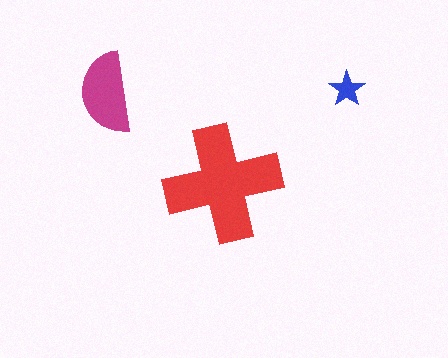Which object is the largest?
The red cross.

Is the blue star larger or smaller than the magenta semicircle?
Smaller.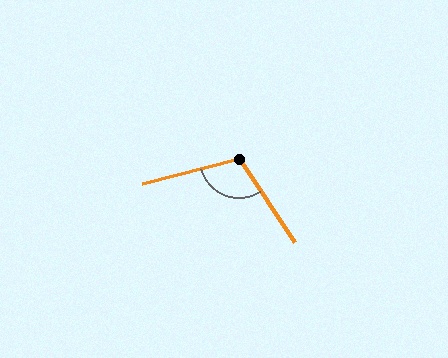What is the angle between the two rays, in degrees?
Approximately 109 degrees.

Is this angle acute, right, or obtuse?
It is obtuse.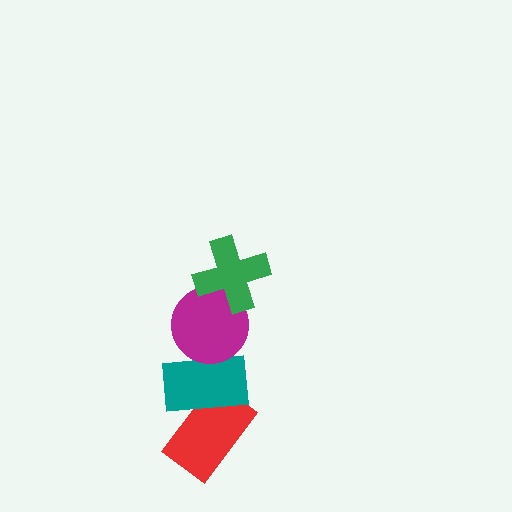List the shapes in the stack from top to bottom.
From top to bottom: the green cross, the magenta circle, the teal rectangle, the red rectangle.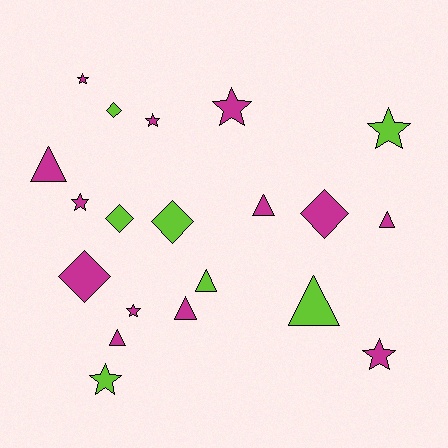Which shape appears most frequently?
Star, with 8 objects.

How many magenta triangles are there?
There are 5 magenta triangles.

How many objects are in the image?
There are 20 objects.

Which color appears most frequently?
Magenta, with 13 objects.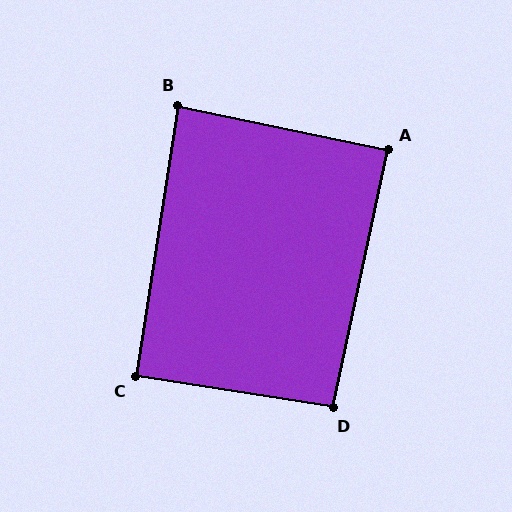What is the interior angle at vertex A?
Approximately 90 degrees (approximately right).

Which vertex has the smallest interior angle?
B, at approximately 87 degrees.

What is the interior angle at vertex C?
Approximately 90 degrees (approximately right).